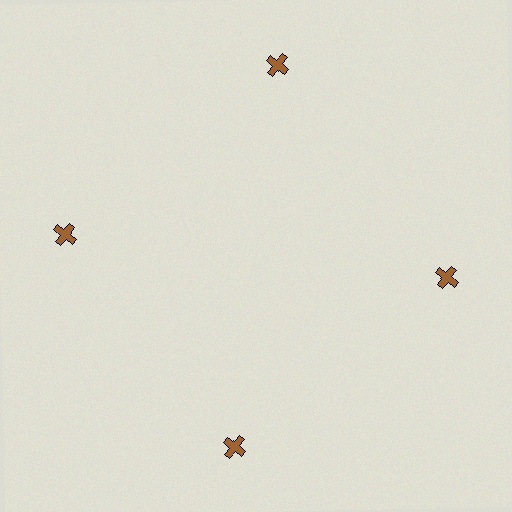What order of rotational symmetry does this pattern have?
This pattern has 4-fold rotational symmetry.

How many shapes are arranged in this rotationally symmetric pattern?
There are 4 shapes, arranged in 4 groups of 1.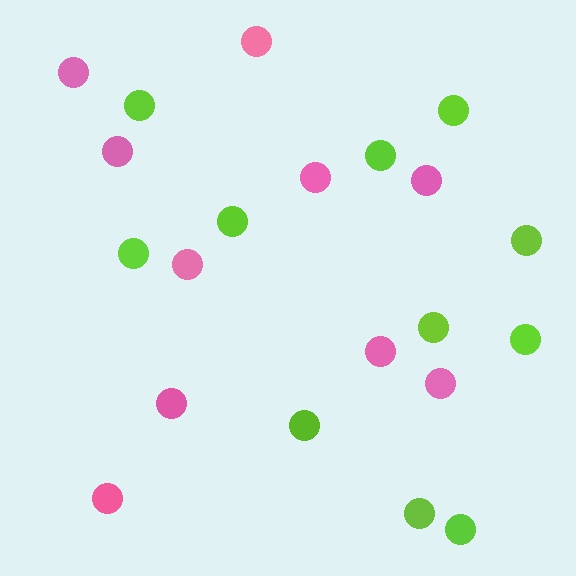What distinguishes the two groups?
There are 2 groups: one group of lime circles (11) and one group of pink circles (10).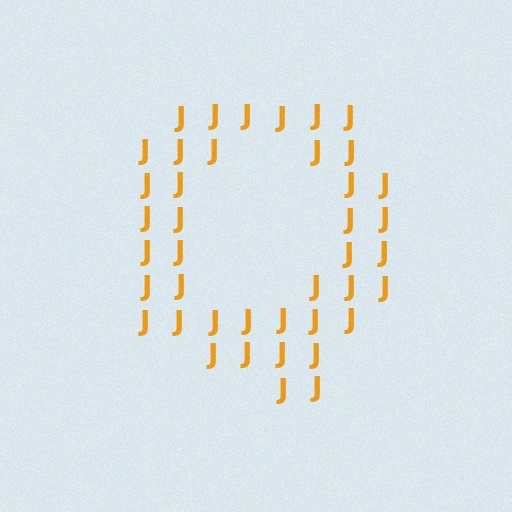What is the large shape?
The large shape is the letter Q.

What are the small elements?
The small elements are letter J's.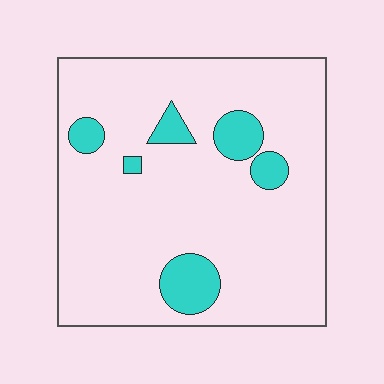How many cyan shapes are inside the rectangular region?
6.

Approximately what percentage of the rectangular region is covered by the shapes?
Approximately 10%.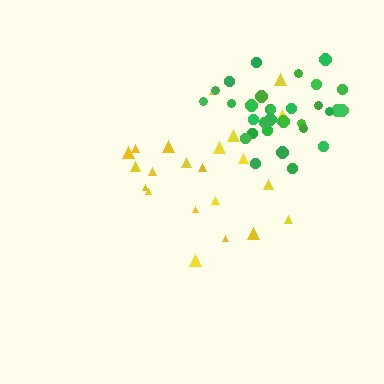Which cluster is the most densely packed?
Green.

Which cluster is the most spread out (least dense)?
Yellow.